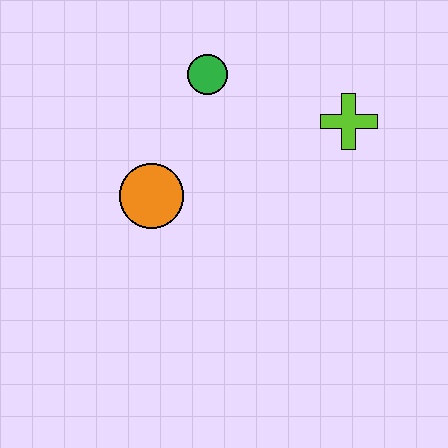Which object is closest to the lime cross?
The green circle is closest to the lime cross.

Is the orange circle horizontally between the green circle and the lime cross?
No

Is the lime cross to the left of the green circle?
No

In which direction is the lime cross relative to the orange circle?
The lime cross is to the right of the orange circle.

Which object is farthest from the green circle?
The lime cross is farthest from the green circle.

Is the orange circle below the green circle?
Yes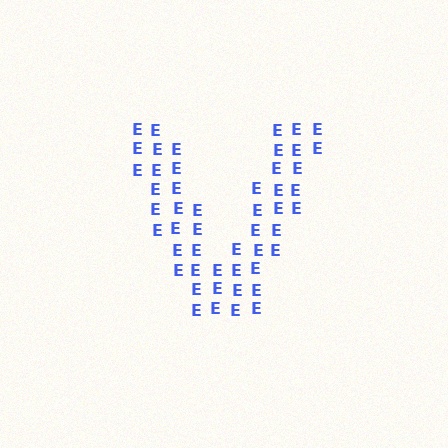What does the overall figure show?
The overall figure shows the letter V.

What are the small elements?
The small elements are letter E's.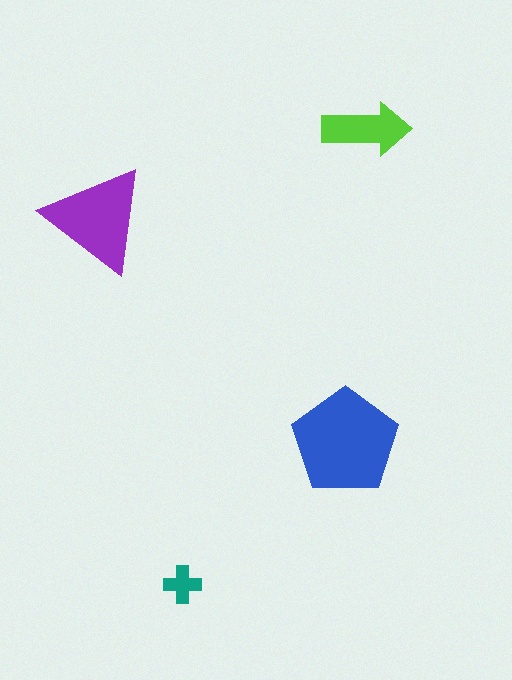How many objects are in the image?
There are 4 objects in the image.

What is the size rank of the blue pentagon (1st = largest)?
1st.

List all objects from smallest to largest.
The teal cross, the lime arrow, the purple triangle, the blue pentagon.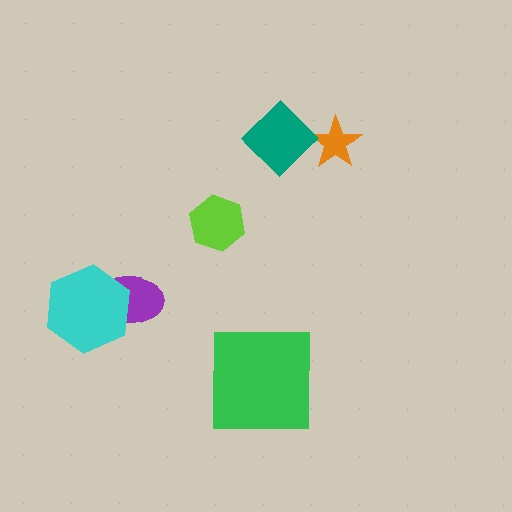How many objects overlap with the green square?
0 objects overlap with the green square.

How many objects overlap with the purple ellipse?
1 object overlaps with the purple ellipse.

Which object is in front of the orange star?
The teal diamond is in front of the orange star.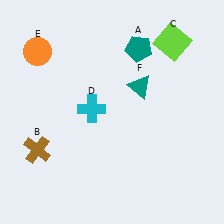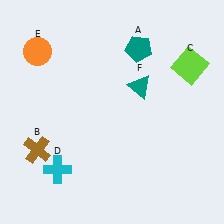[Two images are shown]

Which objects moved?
The objects that moved are: the lime square (C), the cyan cross (D).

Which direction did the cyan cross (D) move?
The cyan cross (D) moved down.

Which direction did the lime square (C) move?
The lime square (C) moved down.